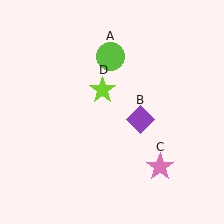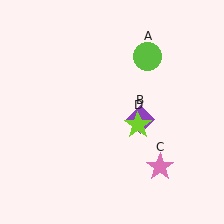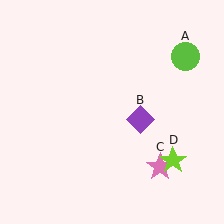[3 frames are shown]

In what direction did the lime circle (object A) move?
The lime circle (object A) moved right.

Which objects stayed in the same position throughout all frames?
Purple diamond (object B) and pink star (object C) remained stationary.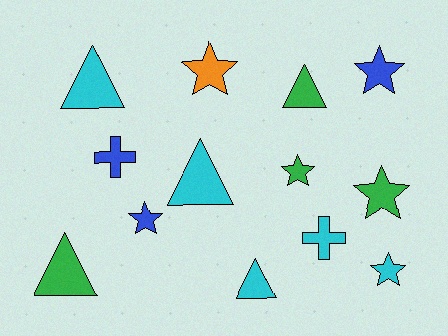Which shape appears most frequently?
Star, with 6 objects.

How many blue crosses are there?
There is 1 blue cross.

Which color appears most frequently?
Cyan, with 5 objects.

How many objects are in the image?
There are 13 objects.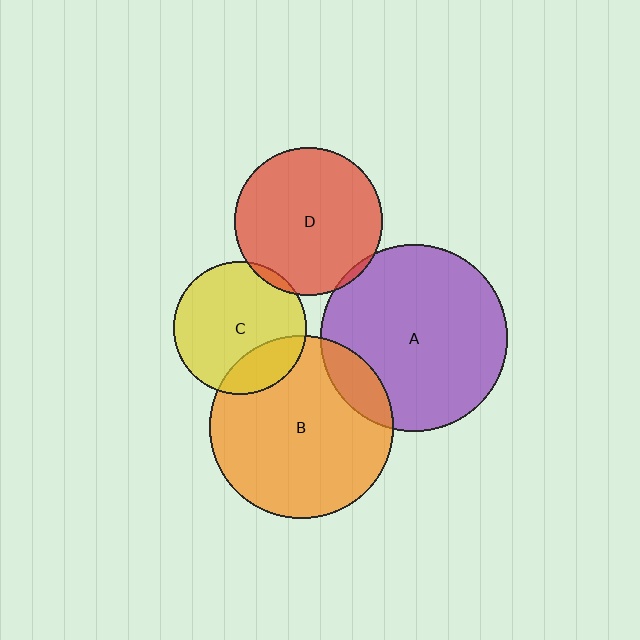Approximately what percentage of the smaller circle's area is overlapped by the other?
Approximately 5%.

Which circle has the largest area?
Circle A (purple).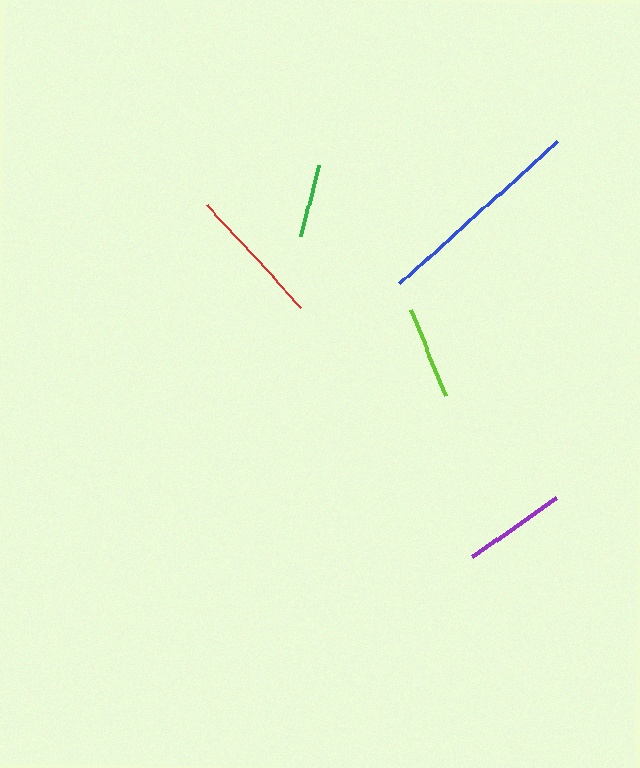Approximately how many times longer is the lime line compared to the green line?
The lime line is approximately 1.3 times the length of the green line.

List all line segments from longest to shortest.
From longest to shortest: blue, red, purple, lime, green.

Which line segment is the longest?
The blue line is the longest at approximately 213 pixels.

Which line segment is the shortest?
The green line is the shortest at approximately 72 pixels.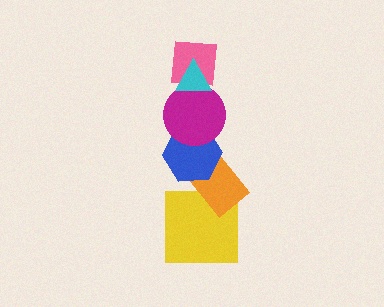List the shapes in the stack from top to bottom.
From top to bottom: the cyan triangle, the pink square, the magenta circle, the blue hexagon, the orange rectangle, the yellow square.